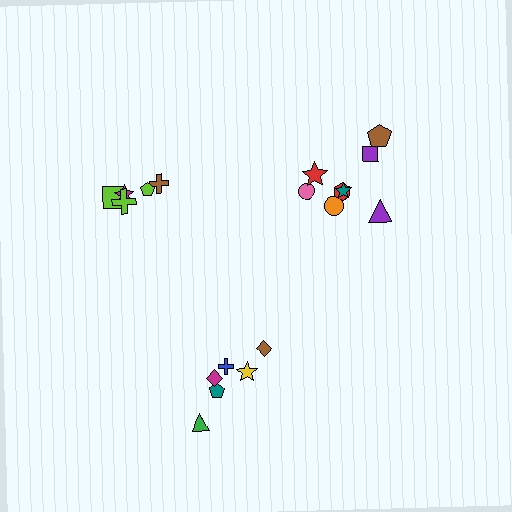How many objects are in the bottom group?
There are 6 objects.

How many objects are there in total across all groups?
There are 19 objects.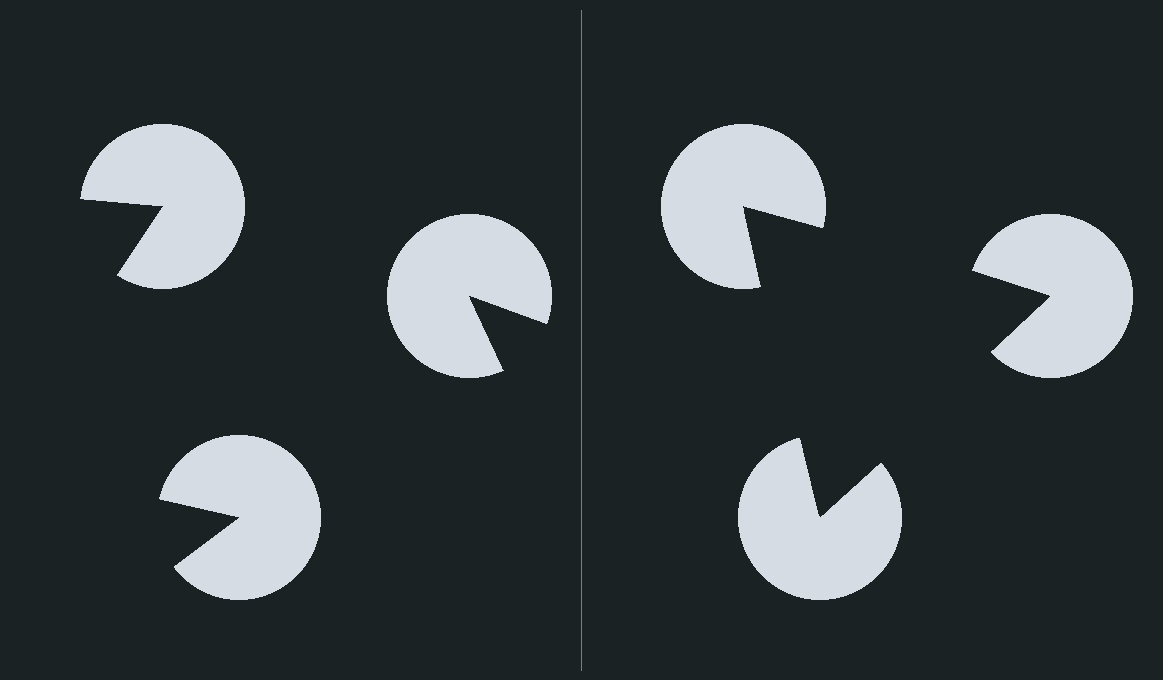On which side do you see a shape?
An illusory triangle appears on the right side. On the left side the wedge cuts are rotated, so no coherent shape forms.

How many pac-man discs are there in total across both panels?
6 — 3 on each side.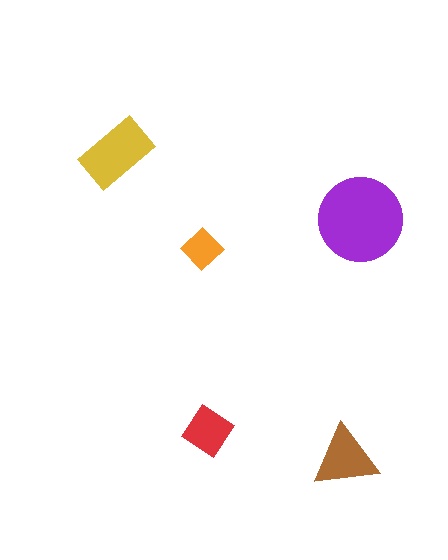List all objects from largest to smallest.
The purple circle, the yellow rectangle, the brown triangle, the red diamond, the orange diamond.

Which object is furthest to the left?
The yellow rectangle is leftmost.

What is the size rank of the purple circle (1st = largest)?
1st.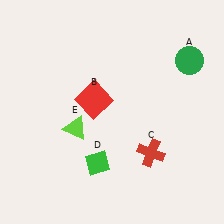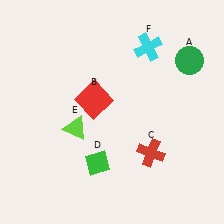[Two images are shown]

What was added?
A cyan cross (F) was added in Image 2.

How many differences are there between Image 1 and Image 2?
There is 1 difference between the two images.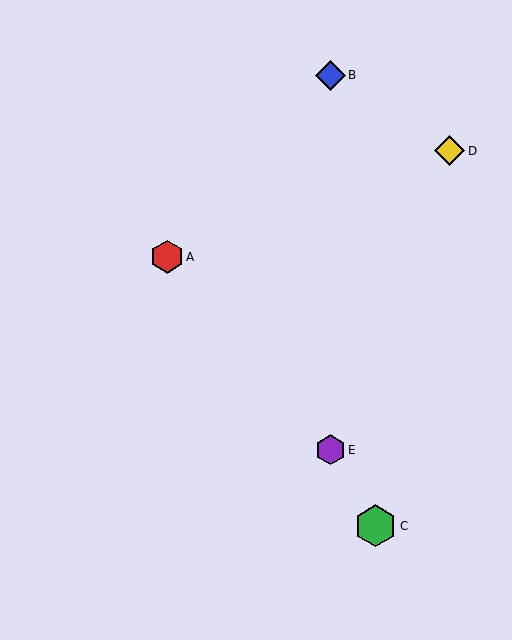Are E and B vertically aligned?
Yes, both are at x≈331.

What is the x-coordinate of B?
Object B is at x≈331.